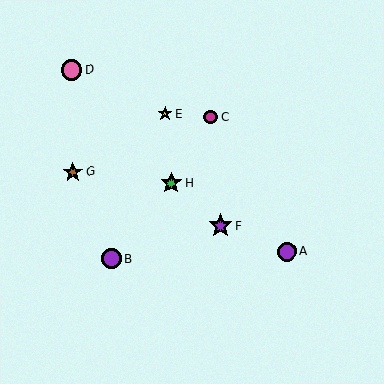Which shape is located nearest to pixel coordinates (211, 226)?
The purple star (labeled F) at (221, 226) is nearest to that location.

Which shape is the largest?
The purple star (labeled F) is the largest.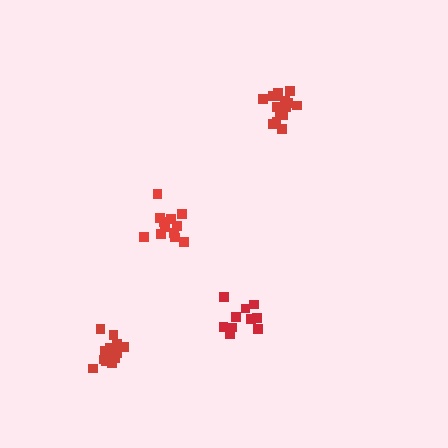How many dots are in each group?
Group 1: 12 dots, Group 2: 17 dots, Group 3: 14 dots, Group 4: 11 dots (54 total).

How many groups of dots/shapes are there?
There are 4 groups.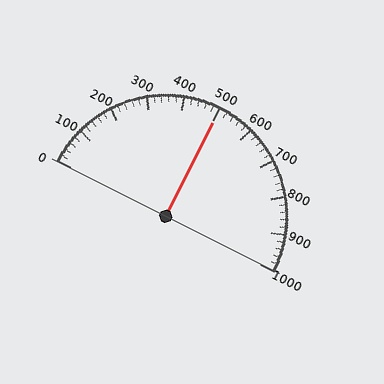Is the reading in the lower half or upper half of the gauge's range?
The reading is in the upper half of the range (0 to 1000).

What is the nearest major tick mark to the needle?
The nearest major tick mark is 500.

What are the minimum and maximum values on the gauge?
The gauge ranges from 0 to 1000.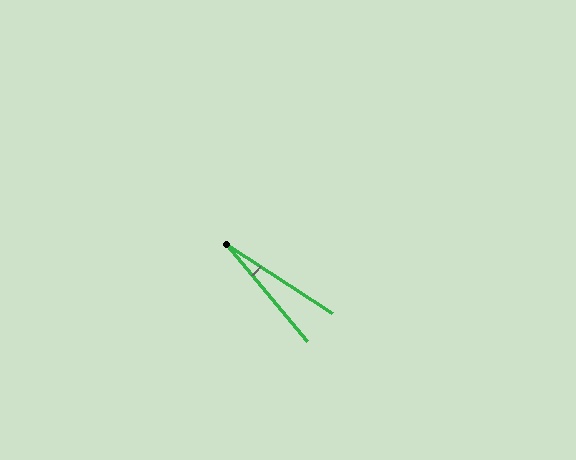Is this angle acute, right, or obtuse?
It is acute.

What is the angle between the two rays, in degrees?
Approximately 17 degrees.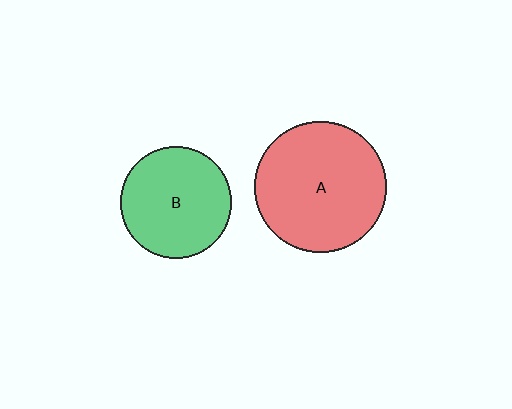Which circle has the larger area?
Circle A (red).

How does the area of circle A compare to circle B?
Approximately 1.4 times.